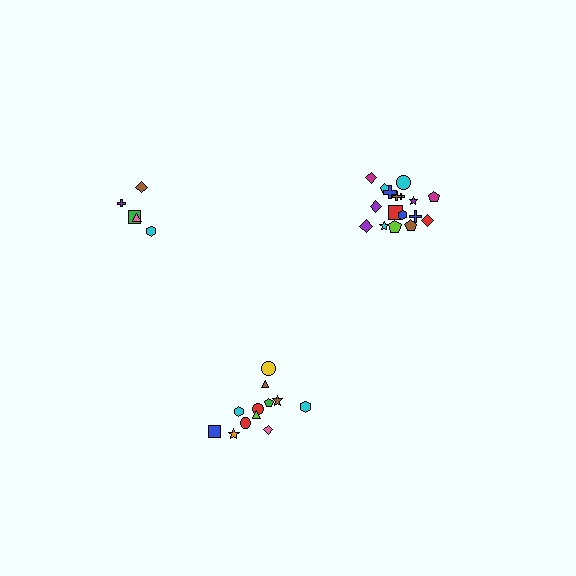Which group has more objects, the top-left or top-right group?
The top-right group.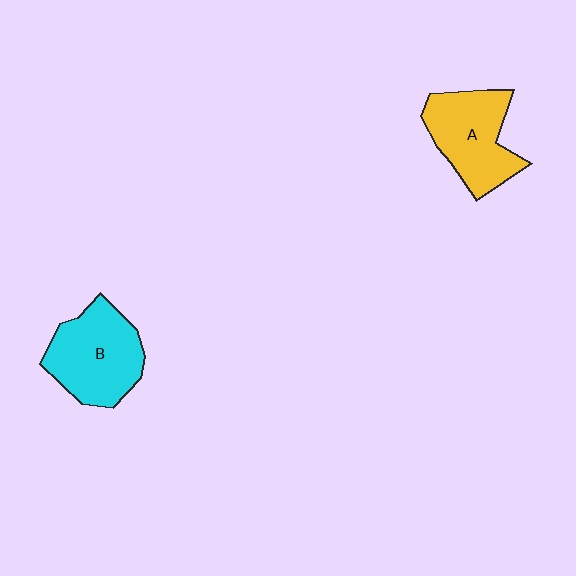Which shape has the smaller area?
Shape A (yellow).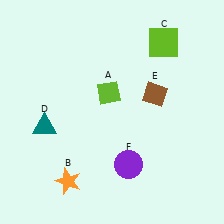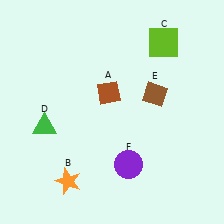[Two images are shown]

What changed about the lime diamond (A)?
In Image 1, A is lime. In Image 2, it changed to brown.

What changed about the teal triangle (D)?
In Image 1, D is teal. In Image 2, it changed to green.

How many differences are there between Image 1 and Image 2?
There are 2 differences between the two images.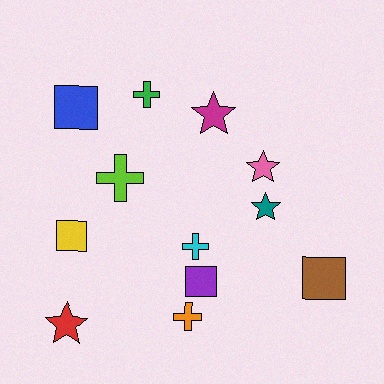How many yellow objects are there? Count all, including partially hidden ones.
There is 1 yellow object.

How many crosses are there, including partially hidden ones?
There are 4 crosses.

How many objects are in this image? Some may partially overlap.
There are 12 objects.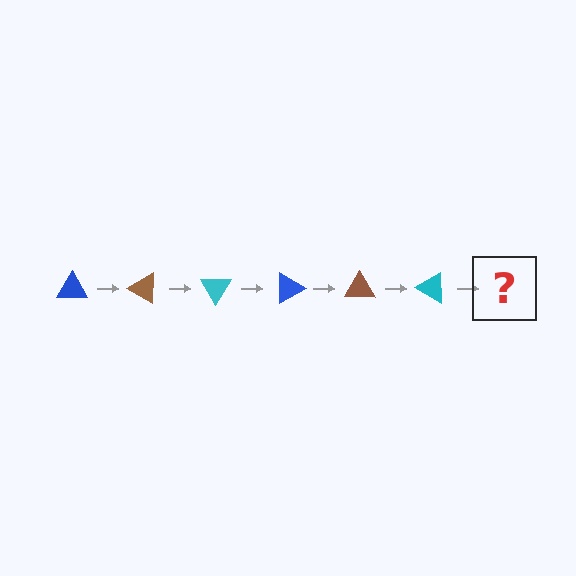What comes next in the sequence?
The next element should be a blue triangle, rotated 180 degrees from the start.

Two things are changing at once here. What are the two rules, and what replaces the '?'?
The two rules are that it rotates 30 degrees each step and the color cycles through blue, brown, and cyan. The '?' should be a blue triangle, rotated 180 degrees from the start.